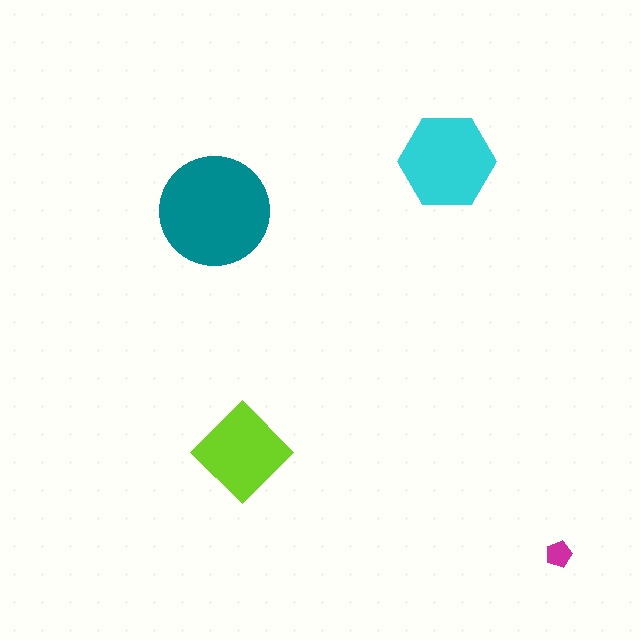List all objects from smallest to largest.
The magenta pentagon, the lime diamond, the cyan hexagon, the teal circle.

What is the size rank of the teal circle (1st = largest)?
1st.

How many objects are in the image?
There are 4 objects in the image.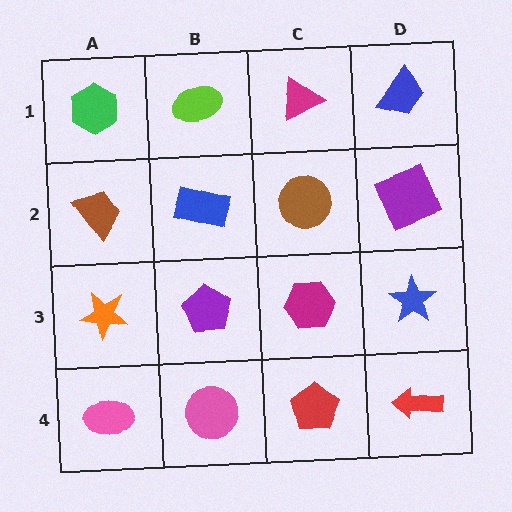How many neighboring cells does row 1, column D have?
2.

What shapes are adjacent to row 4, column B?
A purple pentagon (row 3, column B), a pink ellipse (row 4, column A), a red pentagon (row 4, column C).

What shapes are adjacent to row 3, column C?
A brown circle (row 2, column C), a red pentagon (row 4, column C), a purple pentagon (row 3, column B), a blue star (row 3, column D).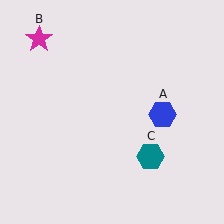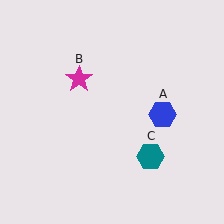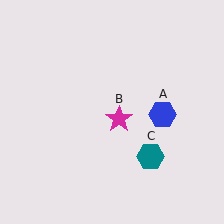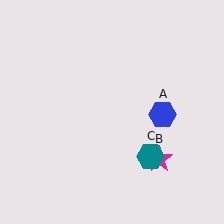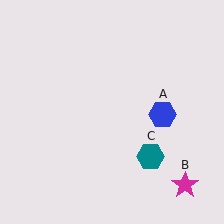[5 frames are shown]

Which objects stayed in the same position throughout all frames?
Blue hexagon (object A) and teal hexagon (object C) remained stationary.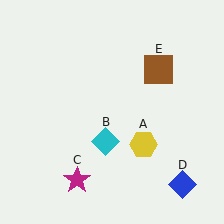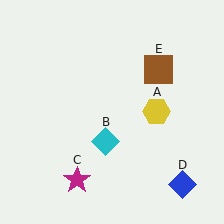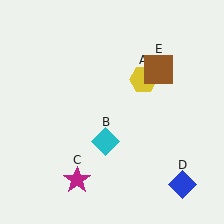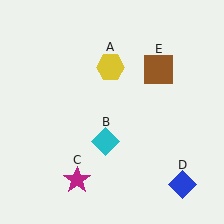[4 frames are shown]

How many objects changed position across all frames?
1 object changed position: yellow hexagon (object A).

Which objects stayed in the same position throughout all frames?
Cyan diamond (object B) and magenta star (object C) and blue diamond (object D) and brown square (object E) remained stationary.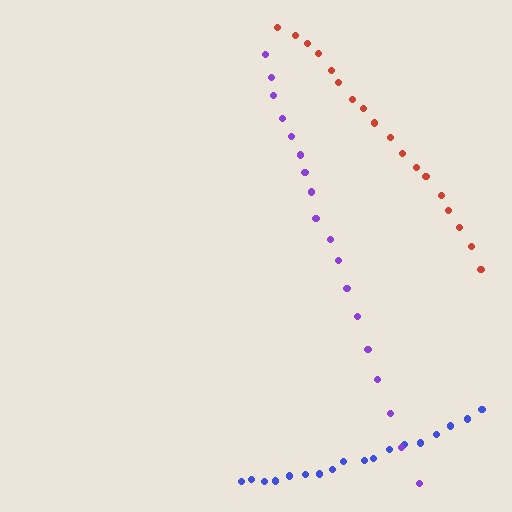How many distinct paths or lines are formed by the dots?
There are 3 distinct paths.